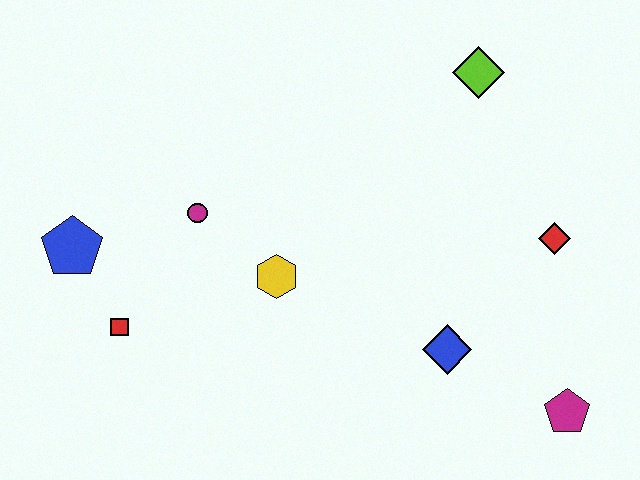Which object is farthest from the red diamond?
The blue pentagon is farthest from the red diamond.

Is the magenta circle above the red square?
Yes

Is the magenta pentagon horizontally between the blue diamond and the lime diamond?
No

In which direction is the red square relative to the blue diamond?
The red square is to the left of the blue diamond.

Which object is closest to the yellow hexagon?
The magenta circle is closest to the yellow hexagon.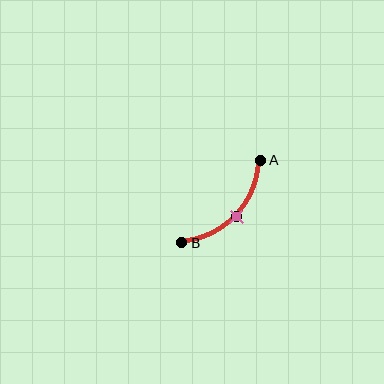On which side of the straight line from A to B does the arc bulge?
The arc bulges below and to the right of the straight line connecting A and B.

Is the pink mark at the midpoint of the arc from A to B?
Yes. The pink mark lies on the arc at equal arc-length from both A and B — it is the arc midpoint.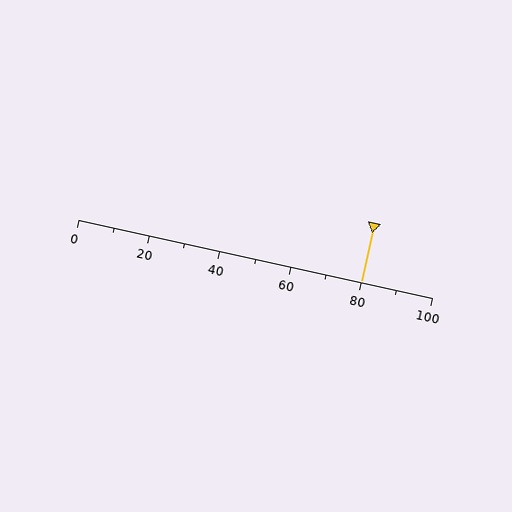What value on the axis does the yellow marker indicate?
The marker indicates approximately 80.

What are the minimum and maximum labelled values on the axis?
The axis runs from 0 to 100.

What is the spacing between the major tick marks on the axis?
The major ticks are spaced 20 apart.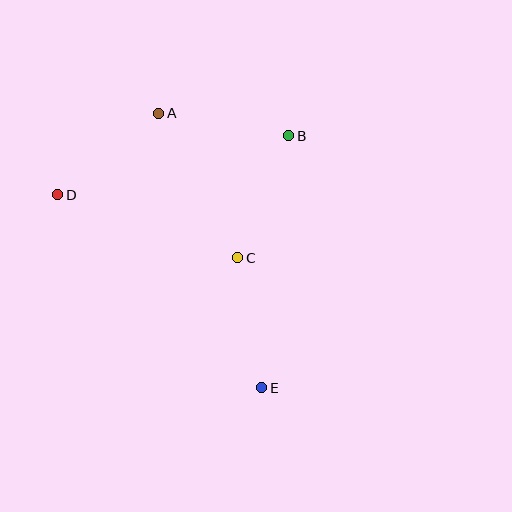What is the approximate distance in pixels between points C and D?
The distance between C and D is approximately 191 pixels.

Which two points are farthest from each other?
Points A and E are farthest from each other.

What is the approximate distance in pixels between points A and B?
The distance between A and B is approximately 132 pixels.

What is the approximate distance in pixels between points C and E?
The distance between C and E is approximately 132 pixels.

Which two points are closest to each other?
Points A and D are closest to each other.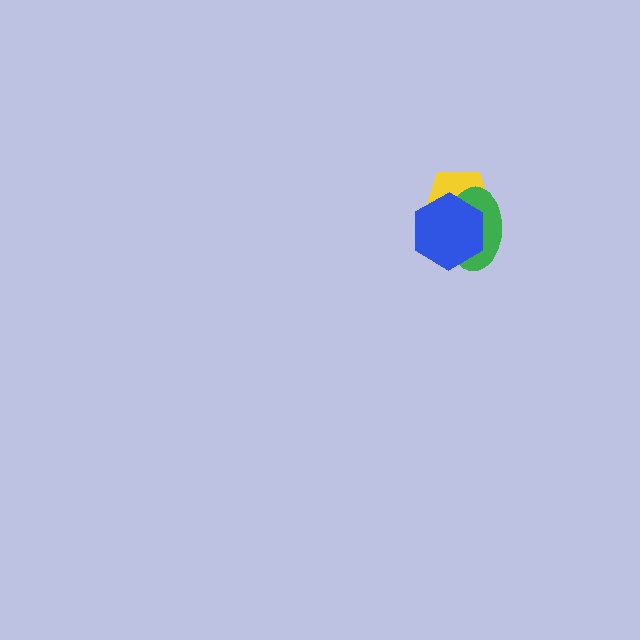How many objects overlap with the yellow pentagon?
2 objects overlap with the yellow pentagon.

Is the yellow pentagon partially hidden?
Yes, it is partially covered by another shape.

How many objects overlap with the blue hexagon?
2 objects overlap with the blue hexagon.